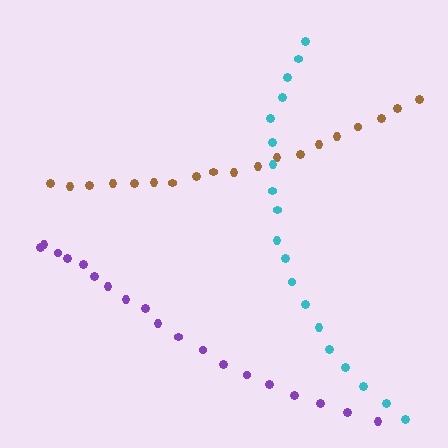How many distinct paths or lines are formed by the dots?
There are 3 distinct paths.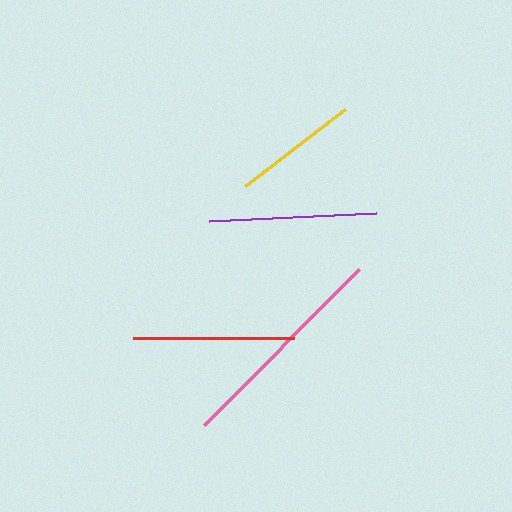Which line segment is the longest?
The pink line is the longest at approximately 220 pixels.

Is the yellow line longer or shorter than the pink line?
The pink line is longer than the yellow line.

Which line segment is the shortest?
The yellow line is the shortest at approximately 126 pixels.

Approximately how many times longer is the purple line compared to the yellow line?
The purple line is approximately 1.3 times the length of the yellow line.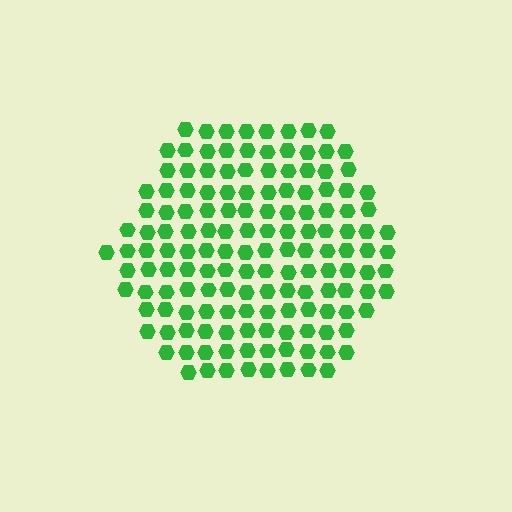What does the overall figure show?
The overall figure shows a hexagon.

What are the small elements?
The small elements are hexagons.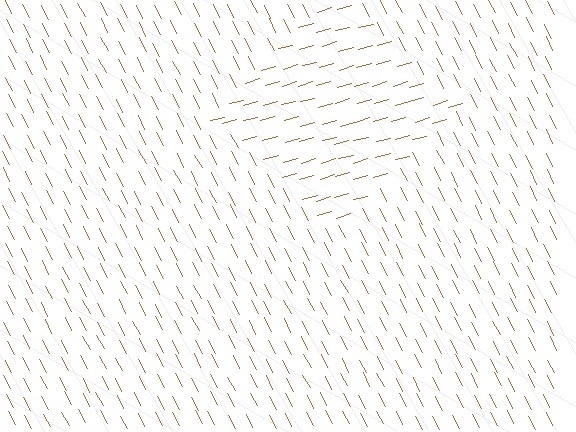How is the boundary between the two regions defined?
The boundary is defined purely by a change in line orientation (approximately 79 degrees difference). All lines are the same color and thickness.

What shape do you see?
I see a diamond.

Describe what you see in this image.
The image is filled with small brown line segments. A diamond region in the image has lines oriented differently from the surrounding lines, creating a visible texture boundary.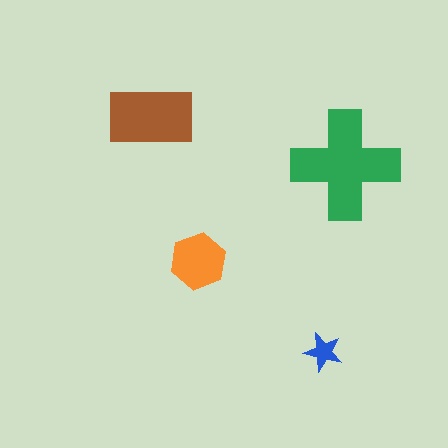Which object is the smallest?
The blue star.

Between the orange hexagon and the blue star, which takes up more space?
The orange hexagon.